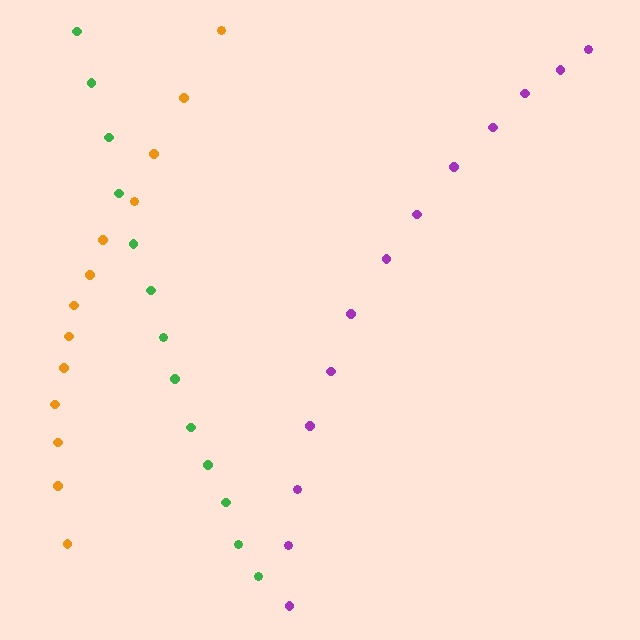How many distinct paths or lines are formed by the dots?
There are 3 distinct paths.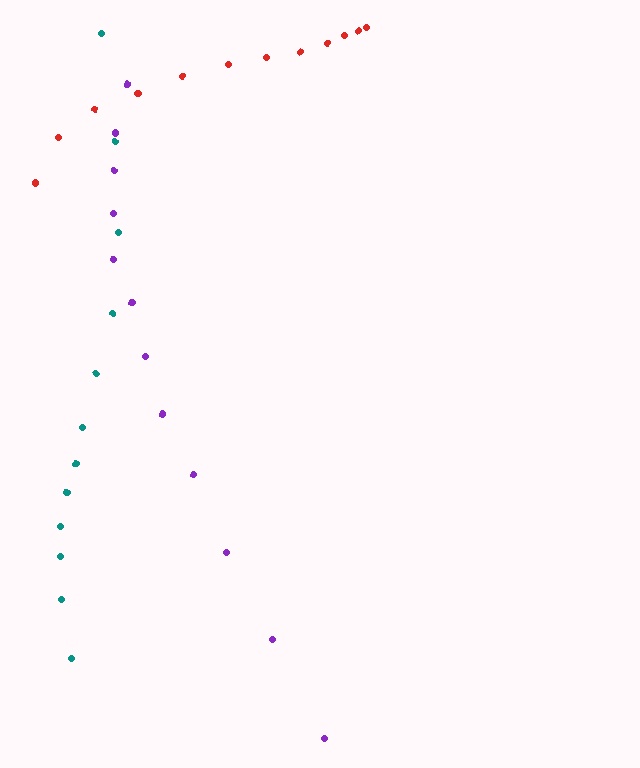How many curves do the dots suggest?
There are 3 distinct paths.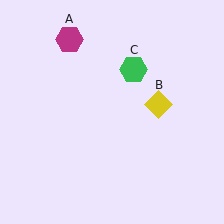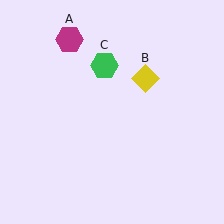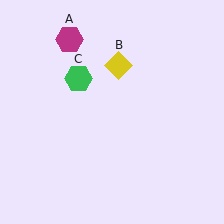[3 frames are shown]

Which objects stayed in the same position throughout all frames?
Magenta hexagon (object A) remained stationary.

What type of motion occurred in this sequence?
The yellow diamond (object B), green hexagon (object C) rotated counterclockwise around the center of the scene.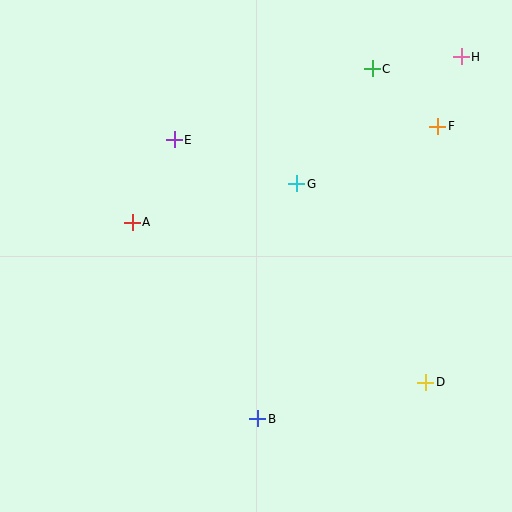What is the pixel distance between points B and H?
The distance between B and H is 416 pixels.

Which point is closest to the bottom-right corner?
Point D is closest to the bottom-right corner.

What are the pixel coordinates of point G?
Point G is at (297, 184).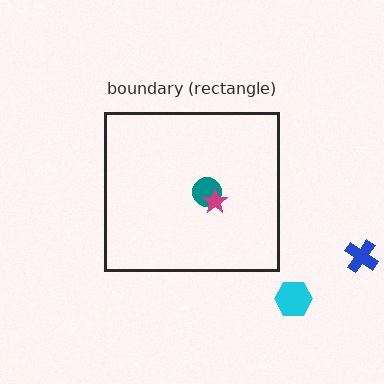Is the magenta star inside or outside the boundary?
Inside.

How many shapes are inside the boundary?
2 inside, 2 outside.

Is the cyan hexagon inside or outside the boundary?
Outside.